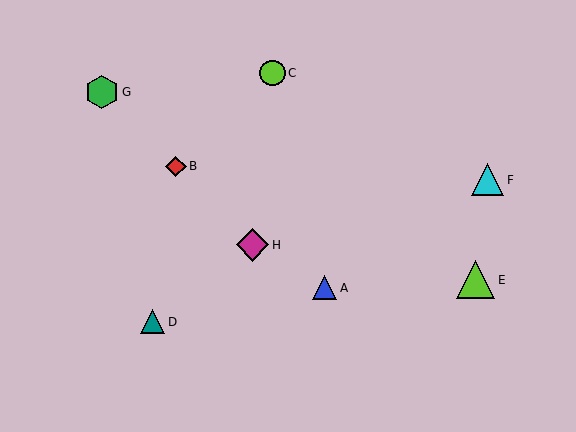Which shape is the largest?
The lime triangle (labeled E) is the largest.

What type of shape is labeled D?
Shape D is a teal triangle.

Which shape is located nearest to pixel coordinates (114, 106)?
The green hexagon (labeled G) at (102, 92) is nearest to that location.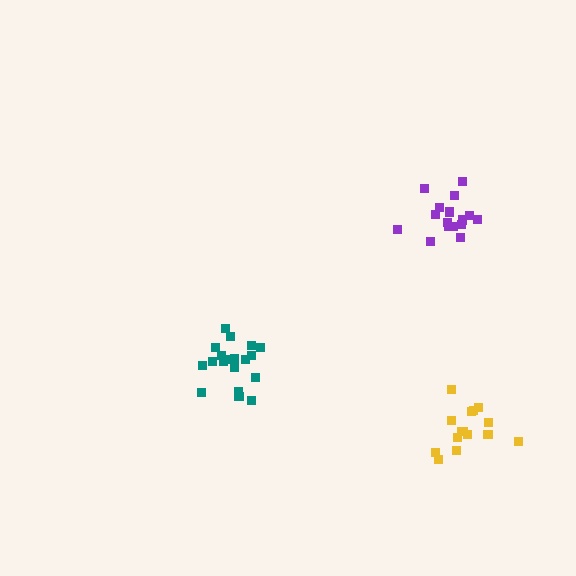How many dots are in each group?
Group 1: 16 dots, Group 2: 20 dots, Group 3: 15 dots (51 total).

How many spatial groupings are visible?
There are 3 spatial groupings.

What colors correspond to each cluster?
The clusters are colored: purple, teal, yellow.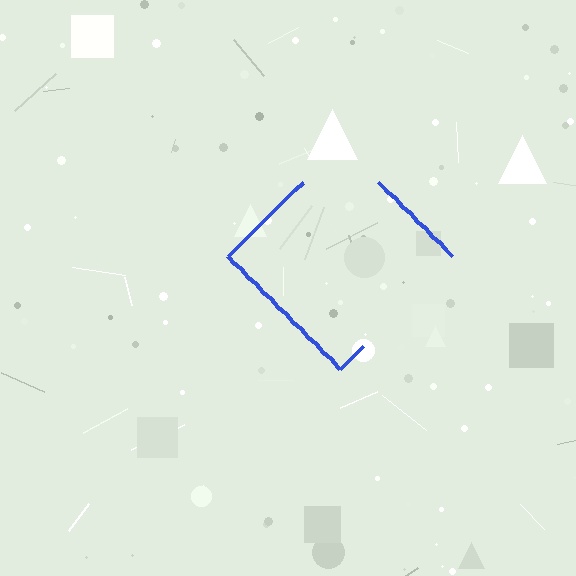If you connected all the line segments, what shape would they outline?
They would outline a diamond.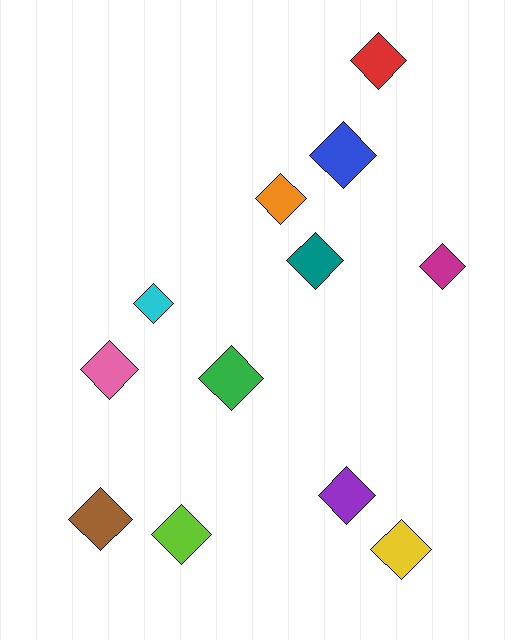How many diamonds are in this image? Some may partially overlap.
There are 12 diamonds.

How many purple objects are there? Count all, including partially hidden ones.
There is 1 purple object.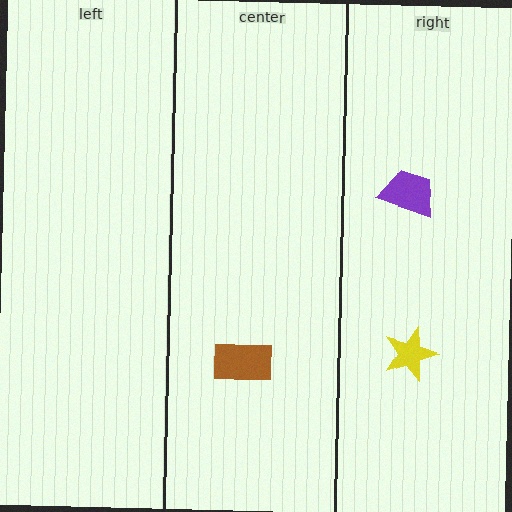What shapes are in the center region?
The brown rectangle.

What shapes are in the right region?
The yellow star, the purple trapezoid.